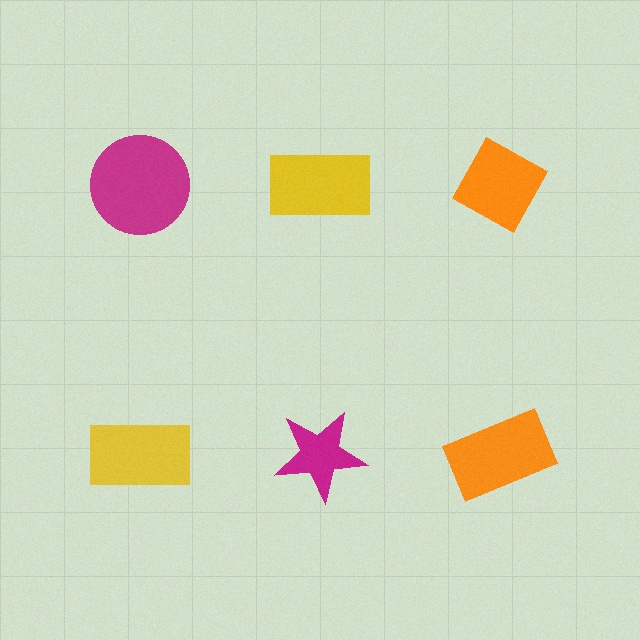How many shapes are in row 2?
3 shapes.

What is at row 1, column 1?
A magenta circle.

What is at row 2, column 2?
A magenta star.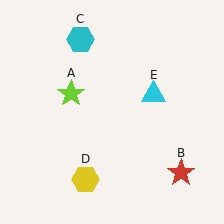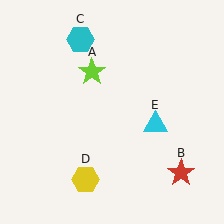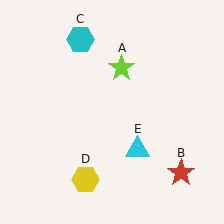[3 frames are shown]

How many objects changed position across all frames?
2 objects changed position: lime star (object A), cyan triangle (object E).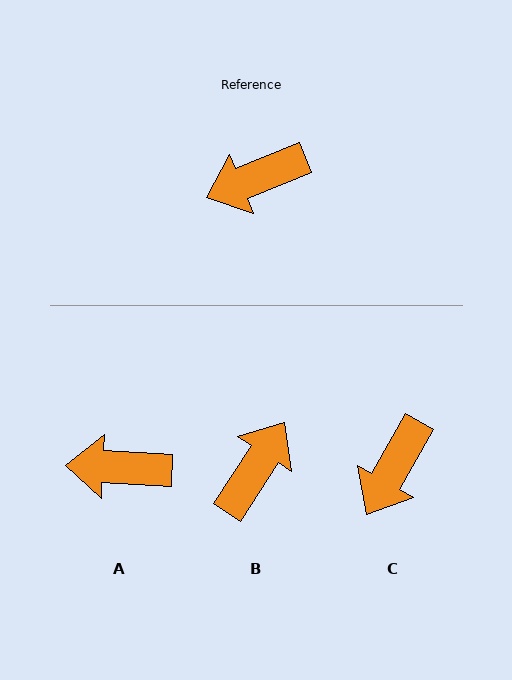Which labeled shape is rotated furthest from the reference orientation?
B, about 145 degrees away.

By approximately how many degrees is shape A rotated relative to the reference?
Approximately 25 degrees clockwise.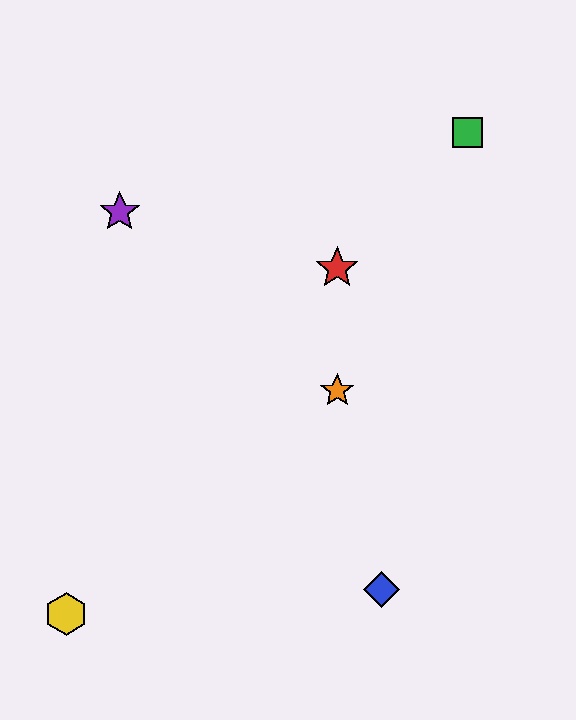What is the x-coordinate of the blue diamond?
The blue diamond is at x≈382.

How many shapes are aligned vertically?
2 shapes (the red star, the orange star) are aligned vertically.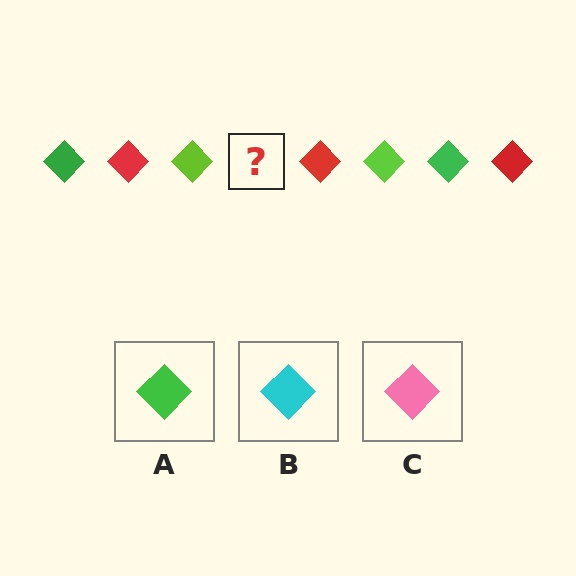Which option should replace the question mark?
Option A.